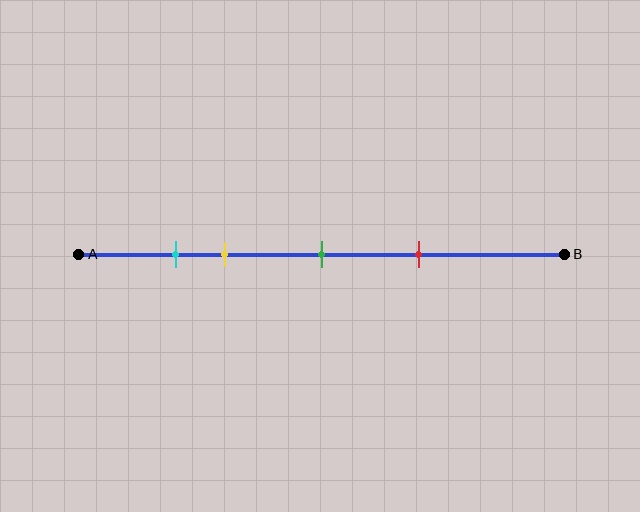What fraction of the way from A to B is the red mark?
The red mark is approximately 70% (0.7) of the way from A to B.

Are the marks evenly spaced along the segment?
No, the marks are not evenly spaced.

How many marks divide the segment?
There are 4 marks dividing the segment.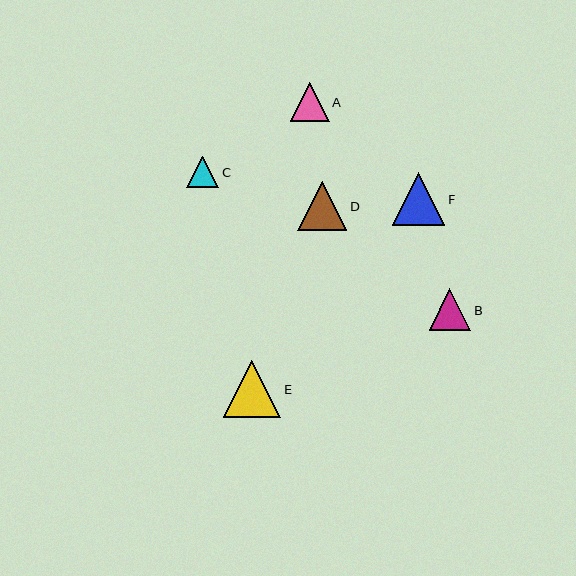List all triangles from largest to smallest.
From largest to smallest: E, F, D, B, A, C.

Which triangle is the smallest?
Triangle C is the smallest with a size of approximately 32 pixels.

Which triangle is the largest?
Triangle E is the largest with a size of approximately 57 pixels.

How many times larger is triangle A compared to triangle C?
Triangle A is approximately 1.2 times the size of triangle C.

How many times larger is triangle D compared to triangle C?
Triangle D is approximately 1.6 times the size of triangle C.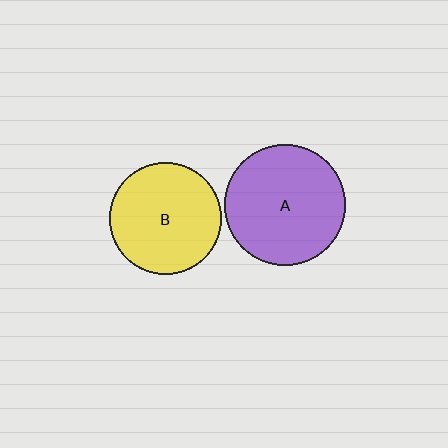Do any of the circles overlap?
No, none of the circles overlap.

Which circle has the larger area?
Circle A (purple).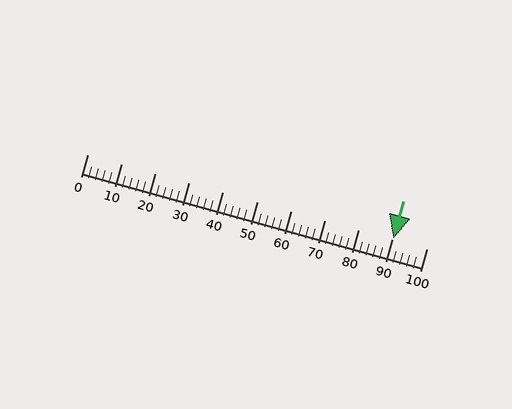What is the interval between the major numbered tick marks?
The major tick marks are spaced 10 units apart.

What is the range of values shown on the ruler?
The ruler shows values from 0 to 100.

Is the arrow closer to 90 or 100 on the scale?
The arrow is closer to 90.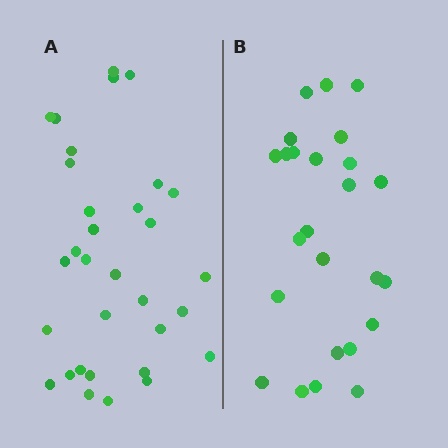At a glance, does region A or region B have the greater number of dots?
Region A (the left region) has more dots.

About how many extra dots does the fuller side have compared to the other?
Region A has roughly 8 or so more dots than region B.